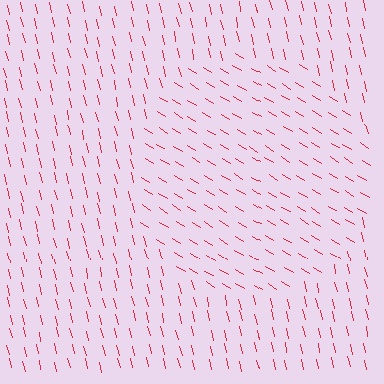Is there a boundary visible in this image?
Yes, there is a texture boundary formed by a change in line orientation.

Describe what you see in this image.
The image is filled with small red line segments. A circle region in the image has lines oriented differently from the surrounding lines, creating a visible texture boundary.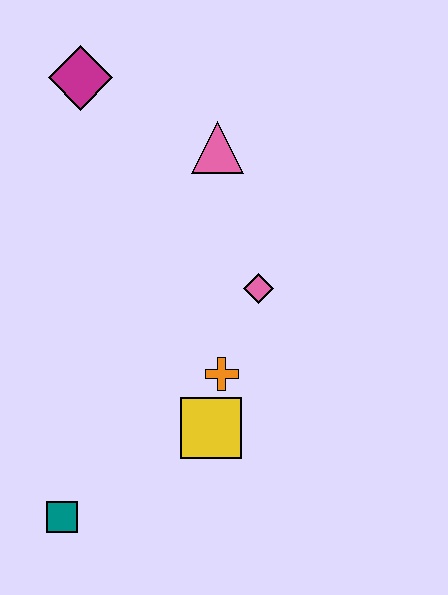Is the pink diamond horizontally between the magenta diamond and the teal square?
No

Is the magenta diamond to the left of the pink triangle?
Yes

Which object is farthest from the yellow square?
The magenta diamond is farthest from the yellow square.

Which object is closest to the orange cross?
The yellow square is closest to the orange cross.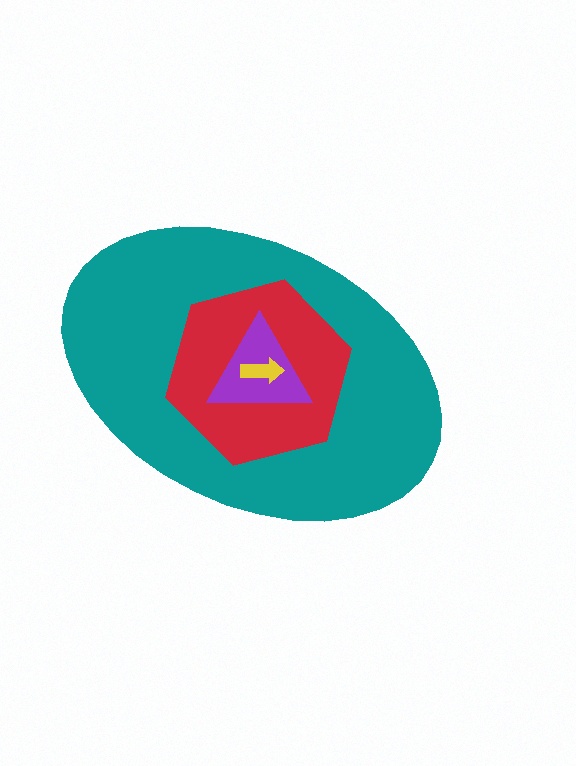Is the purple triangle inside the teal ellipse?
Yes.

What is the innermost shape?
The yellow arrow.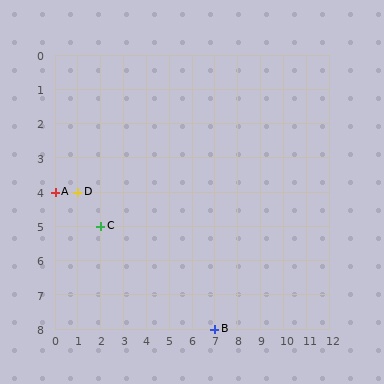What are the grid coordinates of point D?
Point D is at grid coordinates (1, 4).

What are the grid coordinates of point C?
Point C is at grid coordinates (2, 5).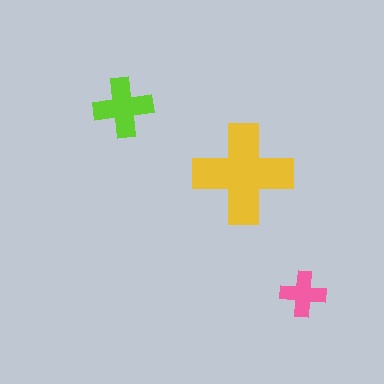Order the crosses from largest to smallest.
the yellow one, the lime one, the pink one.